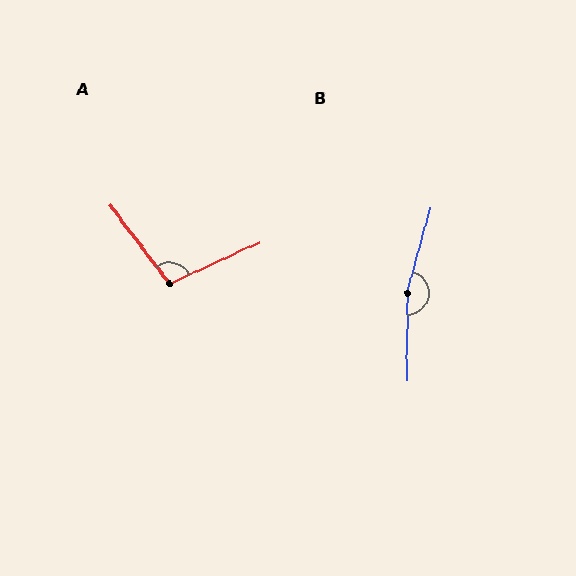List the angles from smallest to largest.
A (102°), B (165°).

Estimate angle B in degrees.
Approximately 165 degrees.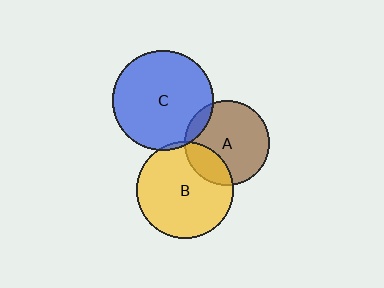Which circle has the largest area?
Circle C (blue).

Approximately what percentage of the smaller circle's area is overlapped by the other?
Approximately 25%.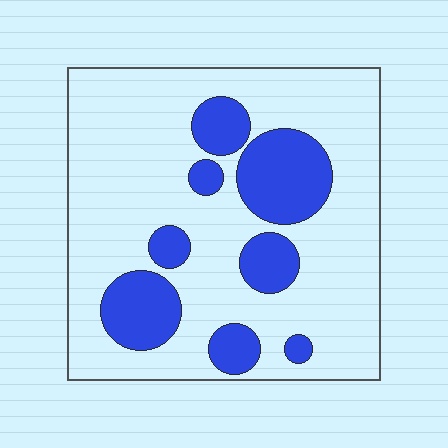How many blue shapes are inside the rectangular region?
8.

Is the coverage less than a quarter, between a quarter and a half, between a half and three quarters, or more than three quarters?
Less than a quarter.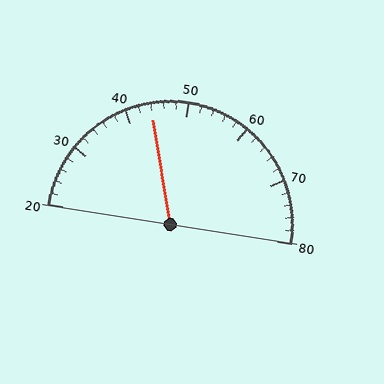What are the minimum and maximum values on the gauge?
The gauge ranges from 20 to 80.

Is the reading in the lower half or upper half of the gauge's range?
The reading is in the lower half of the range (20 to 80).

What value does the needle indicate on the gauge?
The needle indicates approximately 44.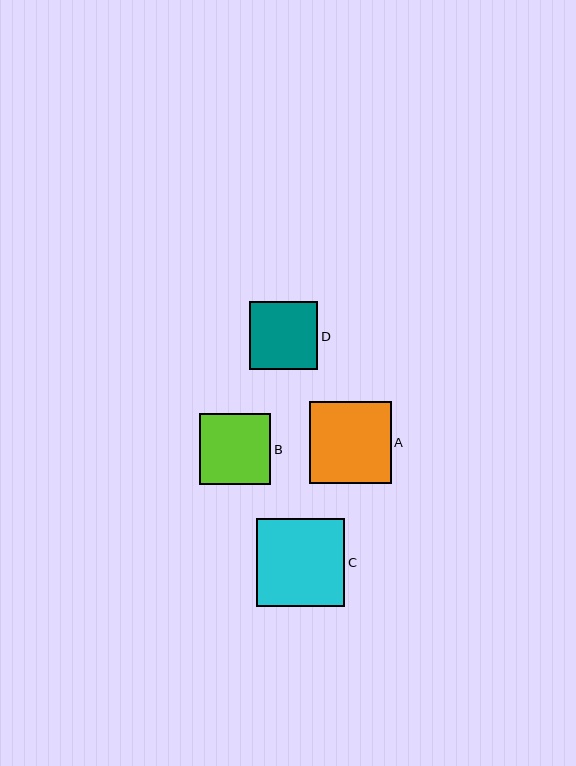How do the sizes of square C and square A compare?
Square C and square A are approximately the same size.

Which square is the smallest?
Square D is the smallest with a size of approximately 68 pixels.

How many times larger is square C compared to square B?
Square C is approximately 1.2 times the size of square B.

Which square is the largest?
Square C is the largest with a size of approximately 88 pixels.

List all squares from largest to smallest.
From largest to smallest: C, A, B, D.